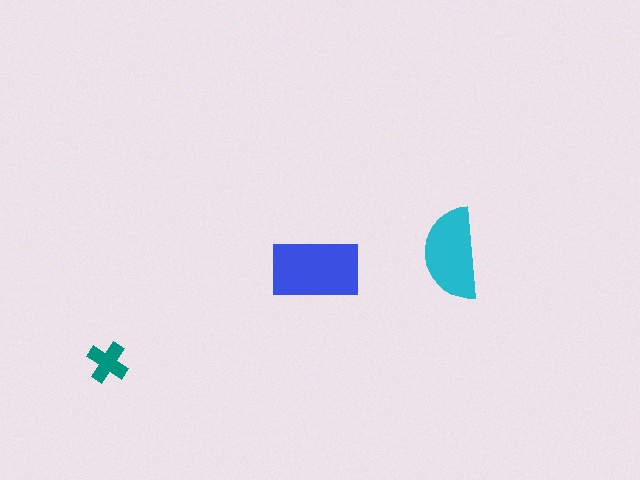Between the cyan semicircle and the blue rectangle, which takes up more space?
The blue rectangle.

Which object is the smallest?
The teal cross.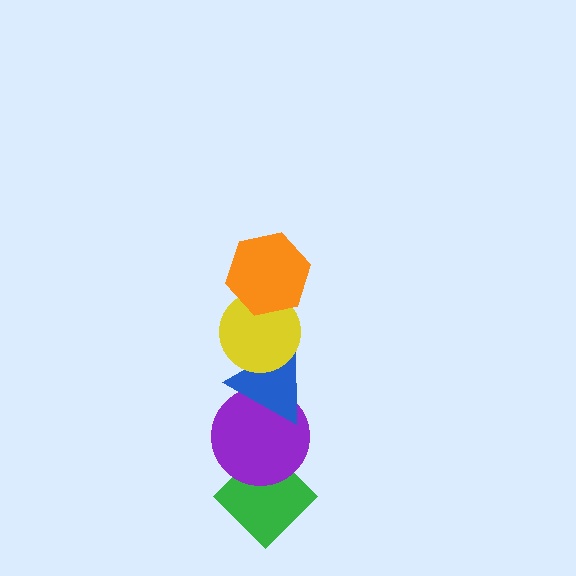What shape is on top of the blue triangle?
The yellow circle is on top of the blue triangle.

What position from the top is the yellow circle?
The yellow circle is 2nd from the top.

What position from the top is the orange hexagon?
The orange hexagon is 1st from the top.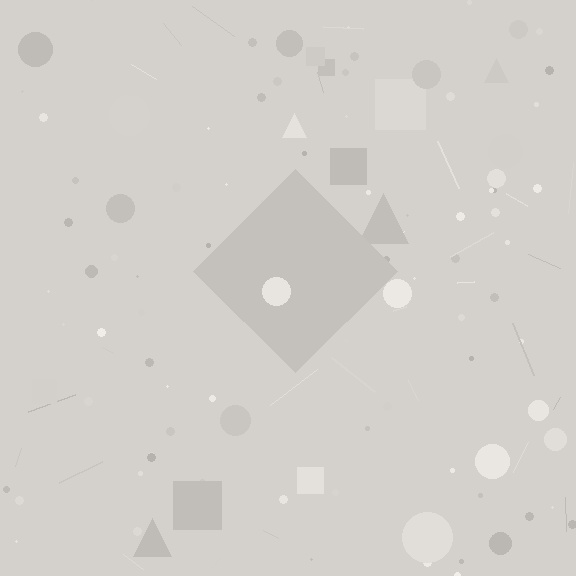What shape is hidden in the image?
A diamond is hidden in the image.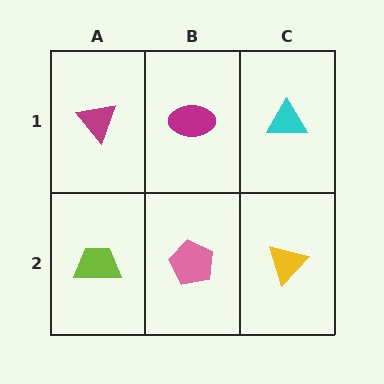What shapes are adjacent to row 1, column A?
A lime trapezoid (row 2, column A), a magenta ellipse (row 1, column B).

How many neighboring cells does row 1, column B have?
3.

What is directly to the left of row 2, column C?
A pink pentagon.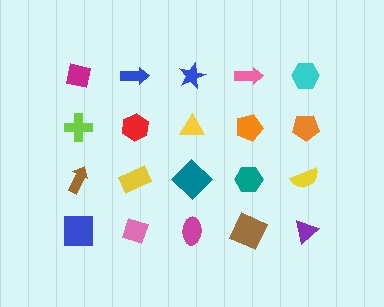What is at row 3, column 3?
A teal diamond.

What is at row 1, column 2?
A blue arrow.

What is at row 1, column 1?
A magenta square.